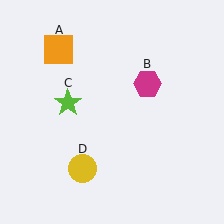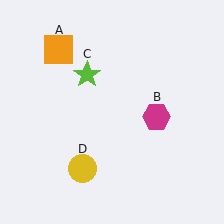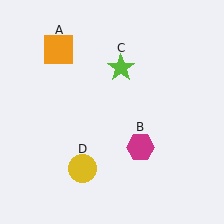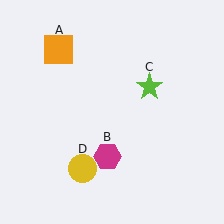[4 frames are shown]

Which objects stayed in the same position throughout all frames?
Orange square (object A) and yellow circle (object D) remained stationary.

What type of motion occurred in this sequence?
The magenta hexagon (object B), lime star (object C) rotated clockwise around the center of the scene.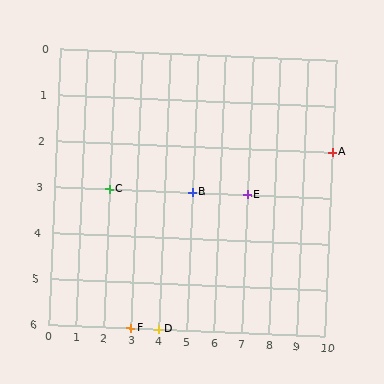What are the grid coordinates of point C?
Point C is at grid coordinates (2, 3).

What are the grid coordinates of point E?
Point E is at grid coordinates (7, 3).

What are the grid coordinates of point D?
Point D is at grid coordinates (4, 6).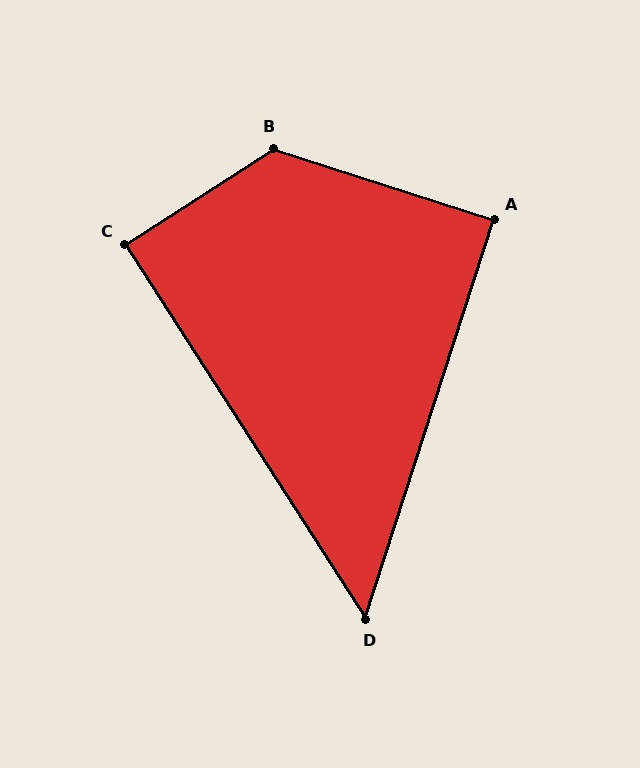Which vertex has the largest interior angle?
B, at approximately 129 degrees.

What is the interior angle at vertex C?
Approximately 90 degrees (approximately right).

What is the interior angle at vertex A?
Approximately 90 degrees (approximately right).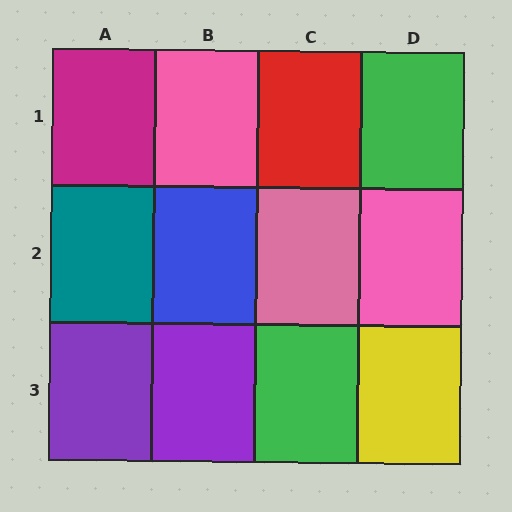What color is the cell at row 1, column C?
Red.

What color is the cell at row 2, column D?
Pink.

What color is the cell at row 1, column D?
Green.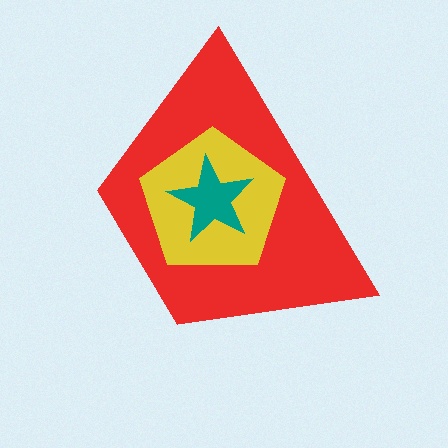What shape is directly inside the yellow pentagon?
The teal star.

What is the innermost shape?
The teal star.